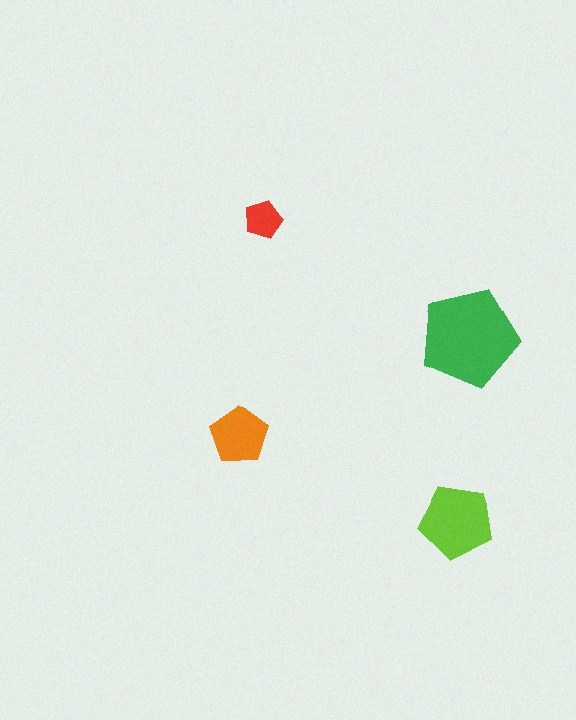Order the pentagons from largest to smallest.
the green one, the lime one, the orange one, the red one.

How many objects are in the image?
There are 4 objects in the image.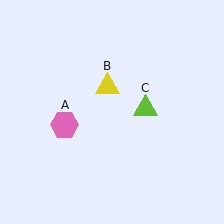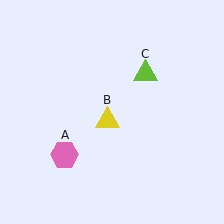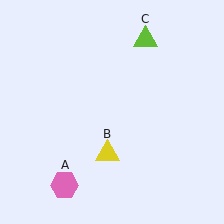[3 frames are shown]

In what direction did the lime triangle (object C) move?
The lime triangle (object C) moved up.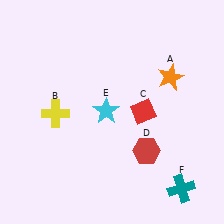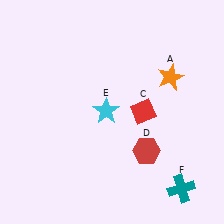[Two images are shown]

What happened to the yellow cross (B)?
The yellow cross (B) was removed in Image 2. It was in the bottom-left area of Image 1.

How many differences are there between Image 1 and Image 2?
There is 1 difference between the two images.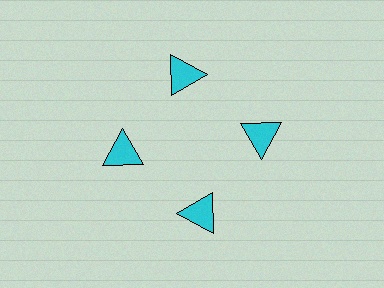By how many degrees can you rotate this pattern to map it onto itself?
The pattern maps onto itself every 90 degrees of rotation.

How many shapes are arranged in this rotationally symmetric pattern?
There are 4 shapes, arranged in 4 groups of 1.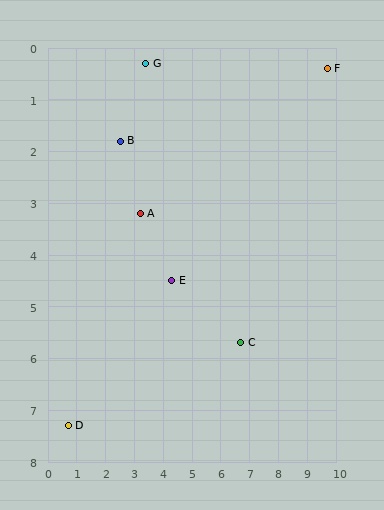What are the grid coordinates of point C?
Point C is at approximately (6.7, 5.7).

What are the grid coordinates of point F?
Point F is at approximately (9.7, 0.4).